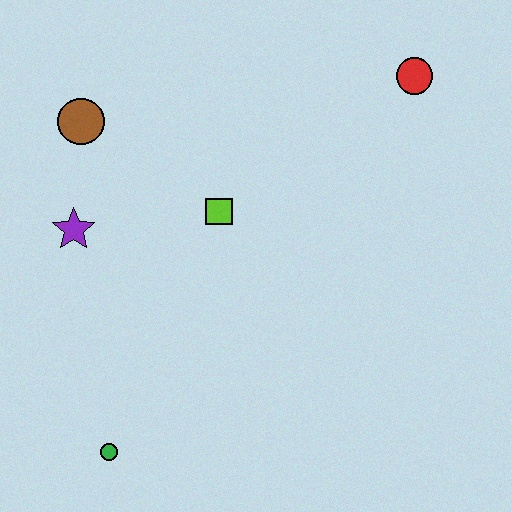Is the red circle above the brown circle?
Yes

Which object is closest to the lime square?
The purple star is closest to the lime square.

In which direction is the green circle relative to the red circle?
The green circle is below the red circle.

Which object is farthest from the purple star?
The red circle is farthest from the purple star.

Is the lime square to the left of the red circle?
Yes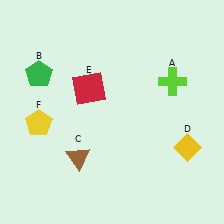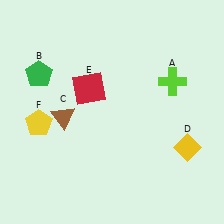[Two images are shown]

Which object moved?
The brown triangle (C) moved up.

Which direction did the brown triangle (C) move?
The brown triangle (C) moved up.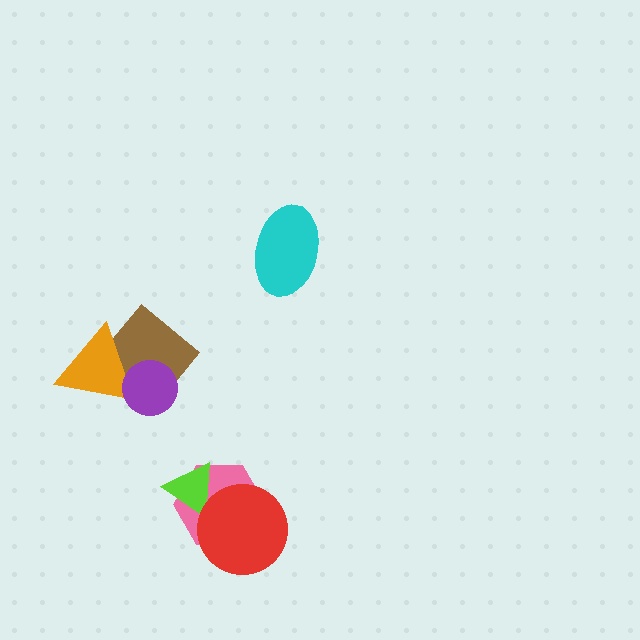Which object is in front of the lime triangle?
The red circle is in front of the lime triangle.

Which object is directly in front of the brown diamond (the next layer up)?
The orange triangle is directly in front of the brown diamond.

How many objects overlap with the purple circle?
2 objects overlap with the purple circle.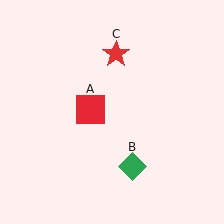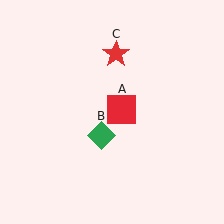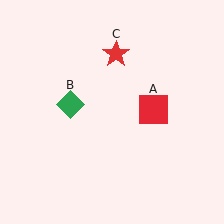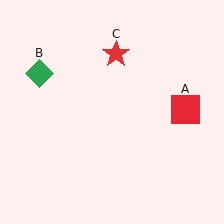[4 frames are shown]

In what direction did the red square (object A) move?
The red square (object A) moved right.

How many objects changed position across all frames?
2 objects changed position: red square (object A), green diamond (object B).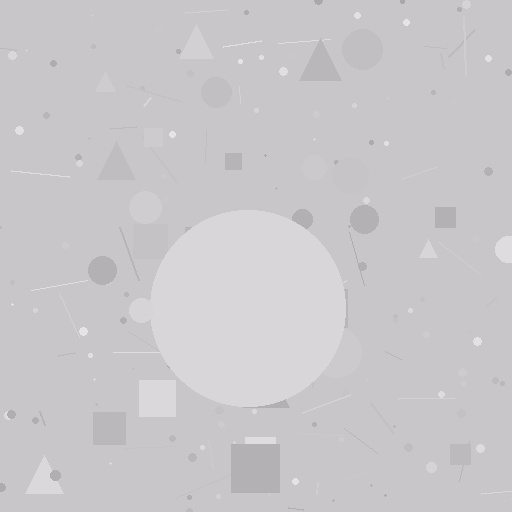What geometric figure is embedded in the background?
A circle is embedded in the background.